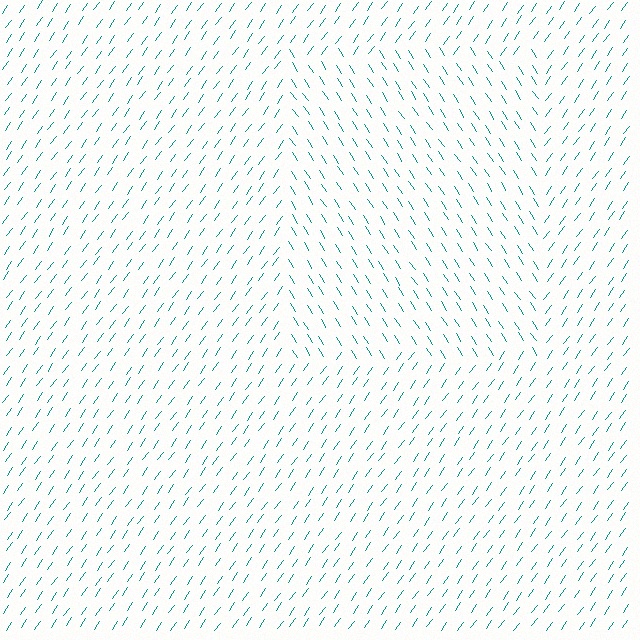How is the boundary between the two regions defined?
The boundary is defined purely by a change in line orientation (approximately 68 degrees difference). All lines are the same color and thickness.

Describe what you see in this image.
The image is filled with small teal line segments. A rectangle region in the image has lines oriented differently from the surrounding lines, creating a visible texture boundary.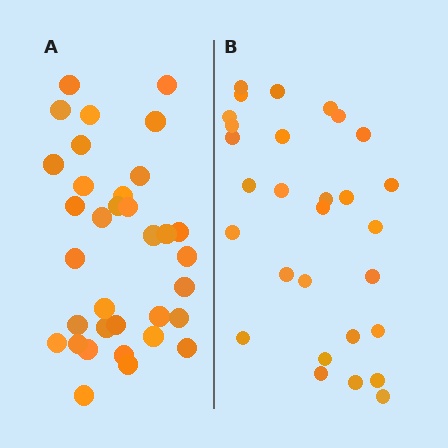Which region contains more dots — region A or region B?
Region A (the left region) has more dots.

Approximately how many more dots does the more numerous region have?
Region A has about 5 more dots than region B.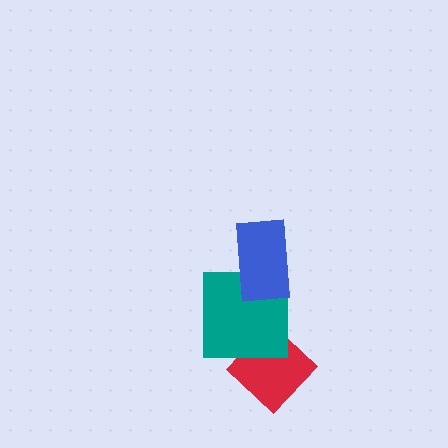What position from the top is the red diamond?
The red diamond is 3rd from the top.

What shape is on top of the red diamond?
The teal square is on top of the red diamond.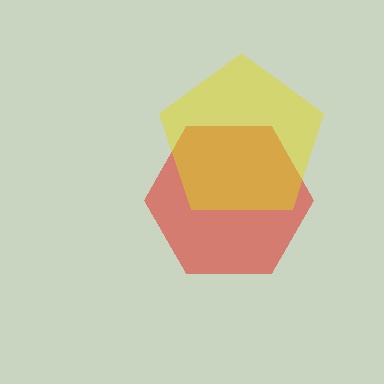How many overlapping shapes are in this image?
There are 2 overlapping shapes in the image.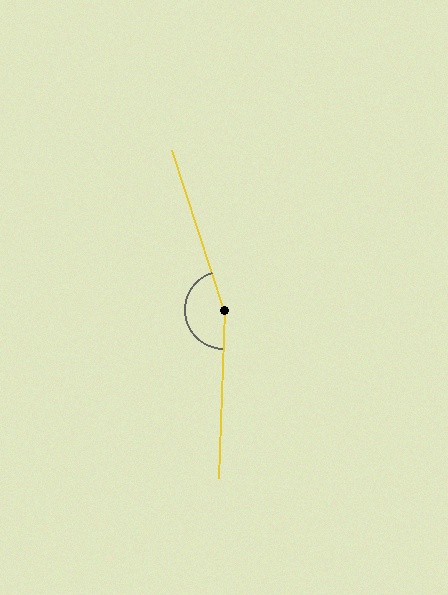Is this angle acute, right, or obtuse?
It is obtuse.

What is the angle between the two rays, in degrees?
Approximately 160 degrees.